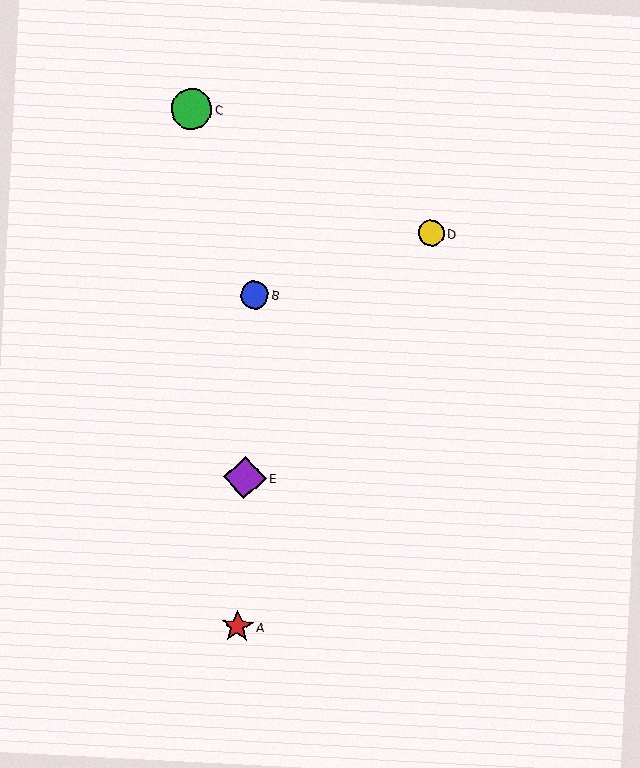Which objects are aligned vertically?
Objects A, B, E are aligned vertically.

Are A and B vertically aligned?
Yes, both are at x≈237.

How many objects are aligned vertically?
3 objects (A, B, E) are aligned vertically.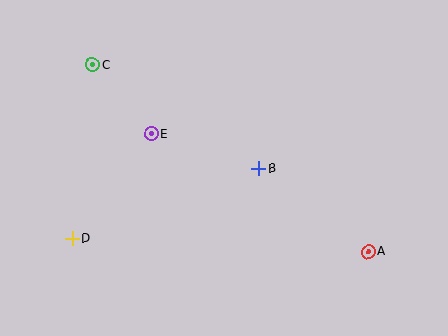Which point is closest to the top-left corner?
Point C is closest to the top-left corner.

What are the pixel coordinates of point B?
Point B is at (259, 169).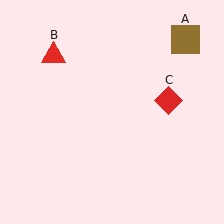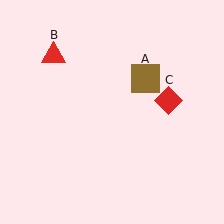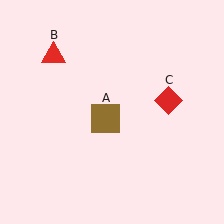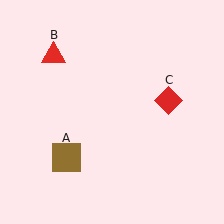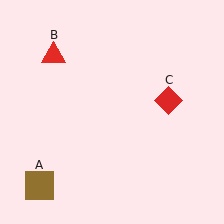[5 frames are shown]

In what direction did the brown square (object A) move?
The brown square (object A) moved down and to the left.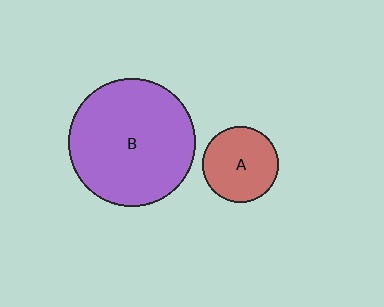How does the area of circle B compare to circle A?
Approximately 2.8 times.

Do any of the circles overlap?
No, none of the circles overlap.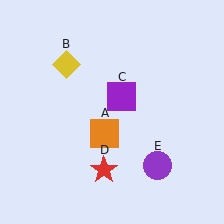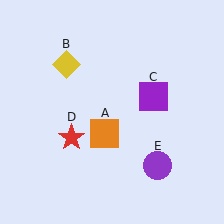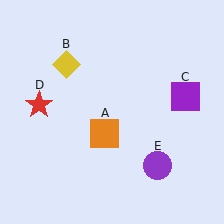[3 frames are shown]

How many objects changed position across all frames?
2 objects changed position: purple square (object C), red star (object D).